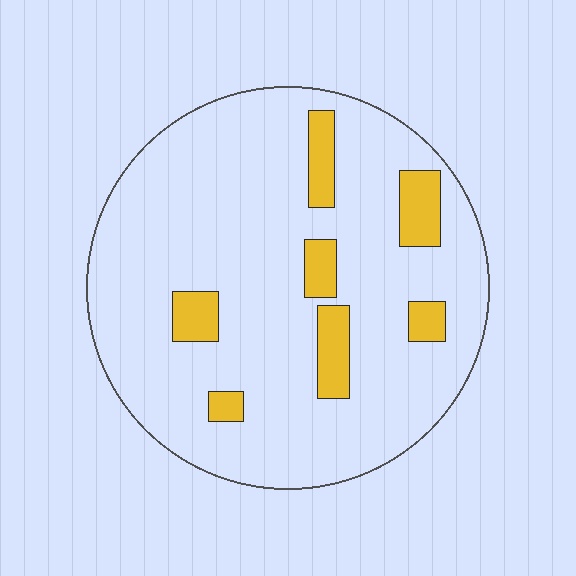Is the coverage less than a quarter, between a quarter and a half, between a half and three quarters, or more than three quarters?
Less than a quarter.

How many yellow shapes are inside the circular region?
7.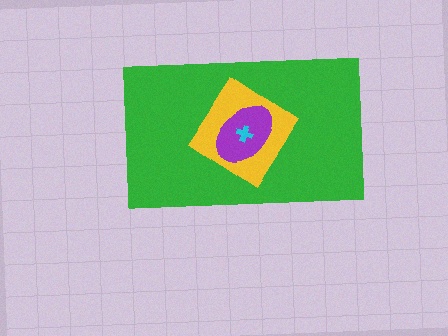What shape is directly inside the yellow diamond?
The purple ellipse.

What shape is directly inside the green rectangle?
The yellow diamond.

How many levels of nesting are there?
4.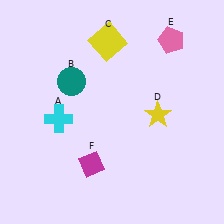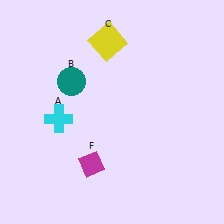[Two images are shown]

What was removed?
The pink pentagon (E), the yellow star (D) were removed in Image 2.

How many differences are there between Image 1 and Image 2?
There are 2 differences between the two images.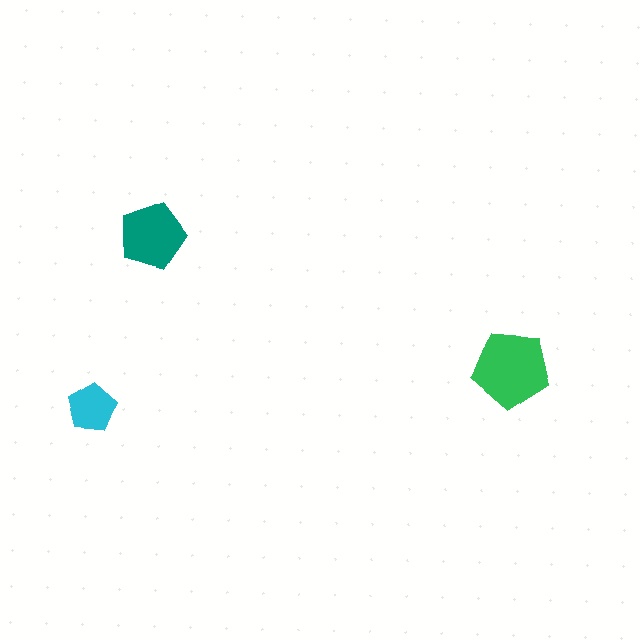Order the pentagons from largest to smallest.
the green one, the teal one, the cyan one.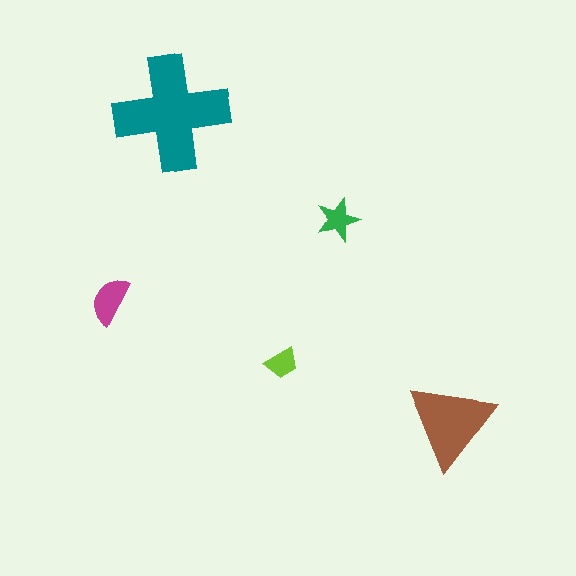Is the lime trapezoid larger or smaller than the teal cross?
Smaller.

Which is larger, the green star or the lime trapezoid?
The green star.